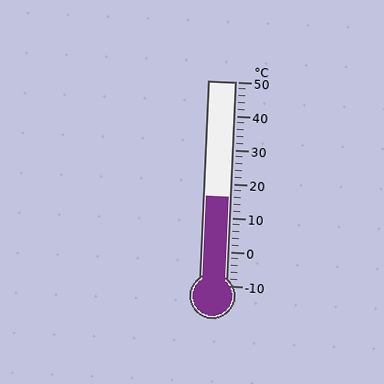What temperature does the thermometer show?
The thermometer shows approximately 16°C.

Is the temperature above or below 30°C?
The temperature is below 30°C.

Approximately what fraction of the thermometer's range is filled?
The thermometer is filled to approximately 45% of its range.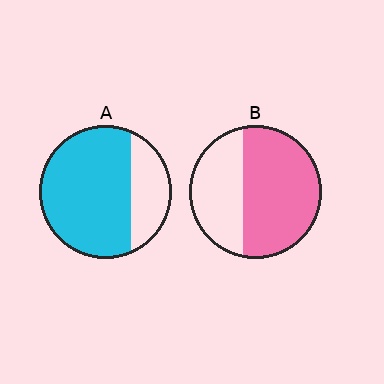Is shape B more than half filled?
Yes.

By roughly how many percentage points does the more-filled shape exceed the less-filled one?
By roughly 10 percentage points (A over B).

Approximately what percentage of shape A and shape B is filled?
A is approximately 75% and B is approximately 60%.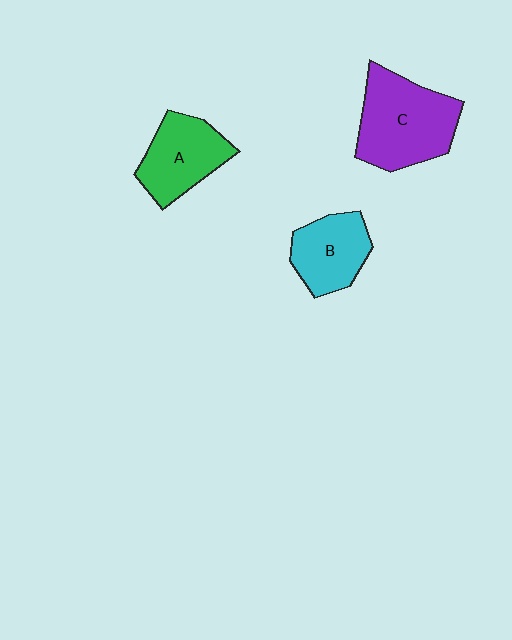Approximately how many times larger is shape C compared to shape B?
Approximately 1.6 times.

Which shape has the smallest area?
Shape B (cyan).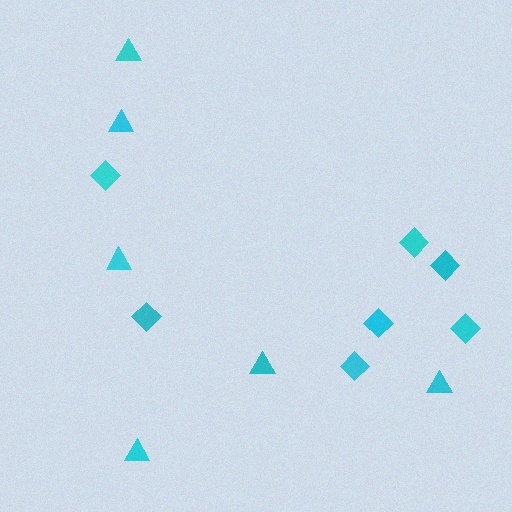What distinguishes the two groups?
There are 2 groups: one group of triangles (6) and one group of diamonds (7).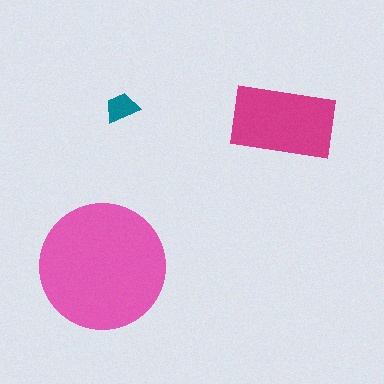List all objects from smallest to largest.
The teal trapezoid, the magenta rectangle, the pink circle.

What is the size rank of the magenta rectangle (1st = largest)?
2nd.